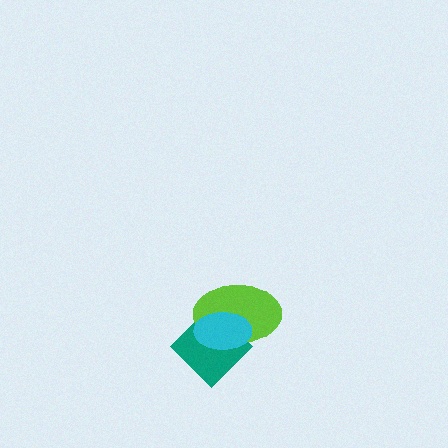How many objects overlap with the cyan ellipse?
2 objects overlap with the cyan ellipse.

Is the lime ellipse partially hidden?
Yes, it is partially covered by another shape.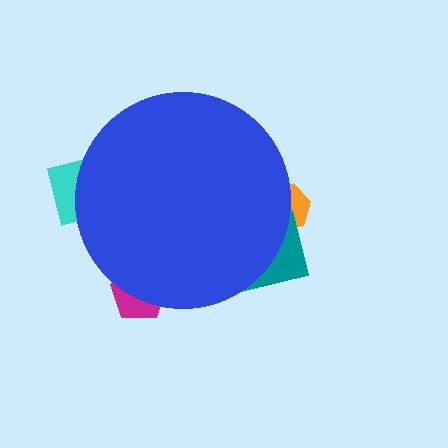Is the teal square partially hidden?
Yes, the teal square is partially hidden behind the blue circle.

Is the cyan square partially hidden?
Yes, the cyan square is partially hidden behind the blue circle.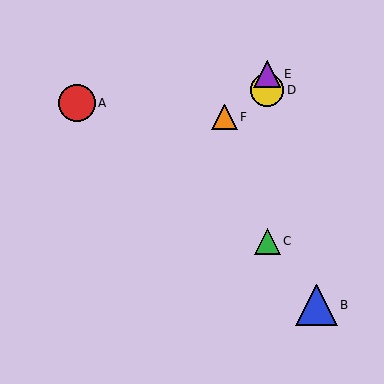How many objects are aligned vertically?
3 objects (C, D, E) are aligned vertically.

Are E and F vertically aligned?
No, E is at x≈267 and F is at x≈224.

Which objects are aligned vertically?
Objects C, D, E are aligned vertically.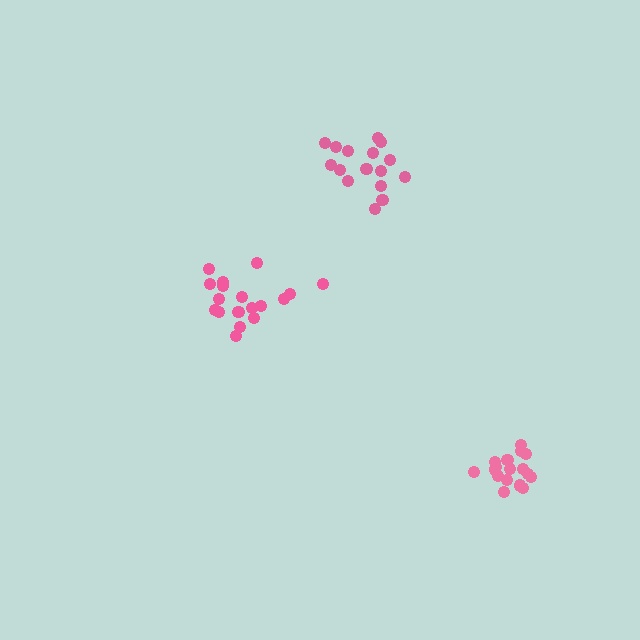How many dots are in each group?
Group 1: 18 dots, Group 2: 16 dots, Group 3: 17 dots (51 total).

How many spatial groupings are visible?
There are 3 spatial groupings.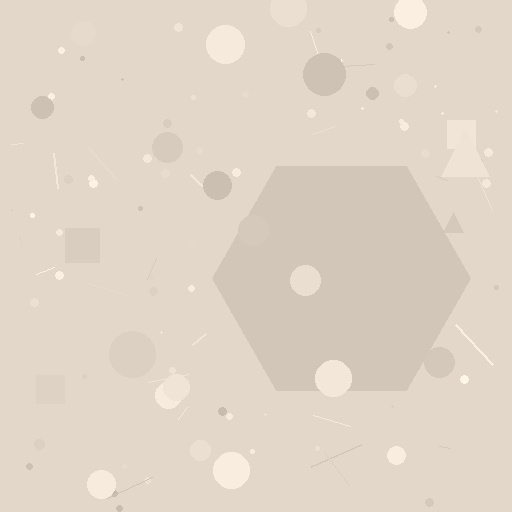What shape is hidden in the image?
A hexagon is hidden in the image.